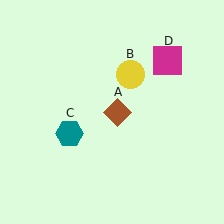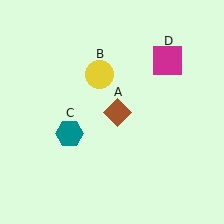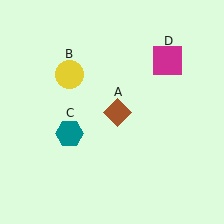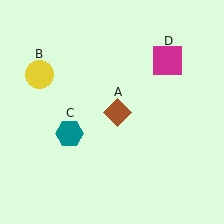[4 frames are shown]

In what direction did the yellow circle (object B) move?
The yellow circle (object B) moved left.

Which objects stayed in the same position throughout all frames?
Brown diamond (object A) and teal hexagon (object C) and magenta square (object D) remained stationary.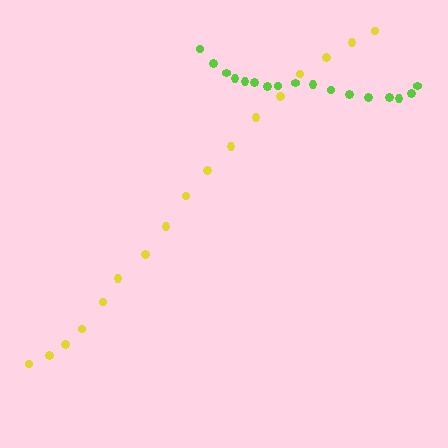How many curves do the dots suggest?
There are 2 distinct paths.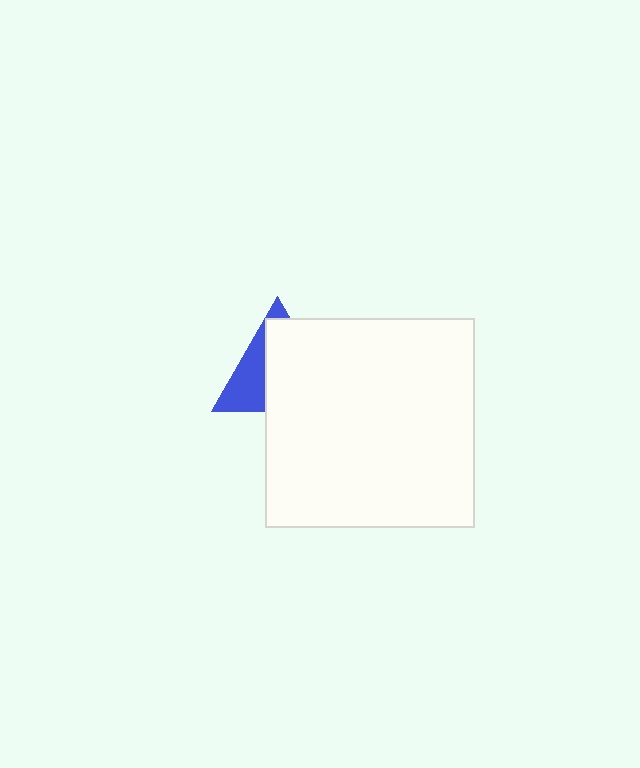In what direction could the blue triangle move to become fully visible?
The blue triangle could move toward the upper-left. That would shift it out from behind the white square entirely.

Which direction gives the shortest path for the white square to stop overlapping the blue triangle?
Moving toward the lower-right gives the shortest separation.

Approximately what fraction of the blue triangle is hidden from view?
Roughly 63% of the blue triangle is hidden behind the white square.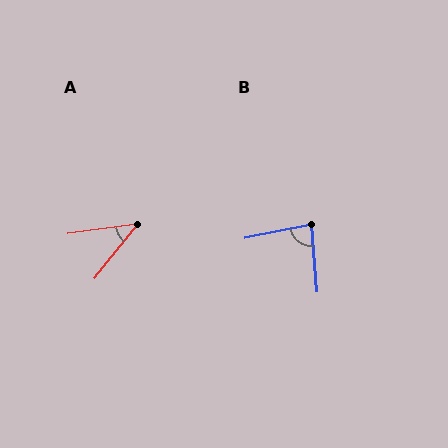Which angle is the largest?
B, at approximately 83 degrees.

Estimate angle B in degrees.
Approximately 83 degrees.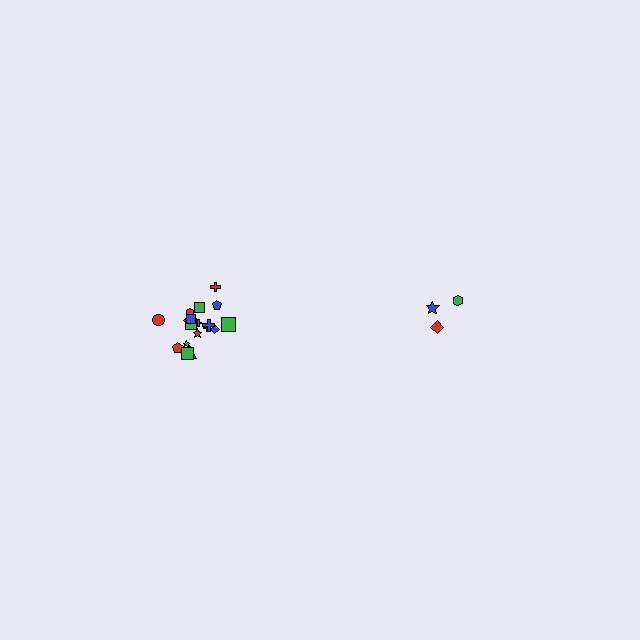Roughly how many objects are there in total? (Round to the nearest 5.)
Roughly 20 objects in total.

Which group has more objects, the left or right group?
The left group.